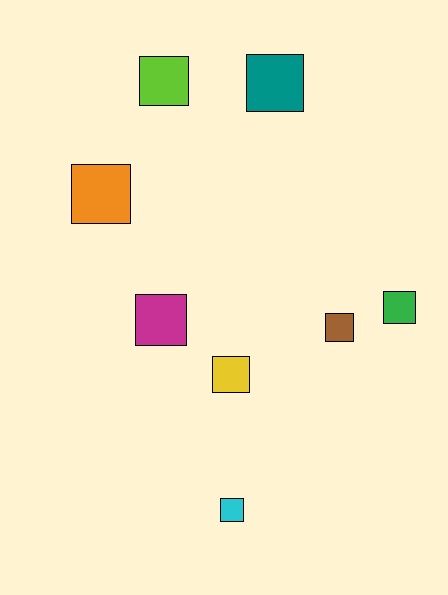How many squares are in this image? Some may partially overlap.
There are 8 squares.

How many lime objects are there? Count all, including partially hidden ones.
There is 1 lime object.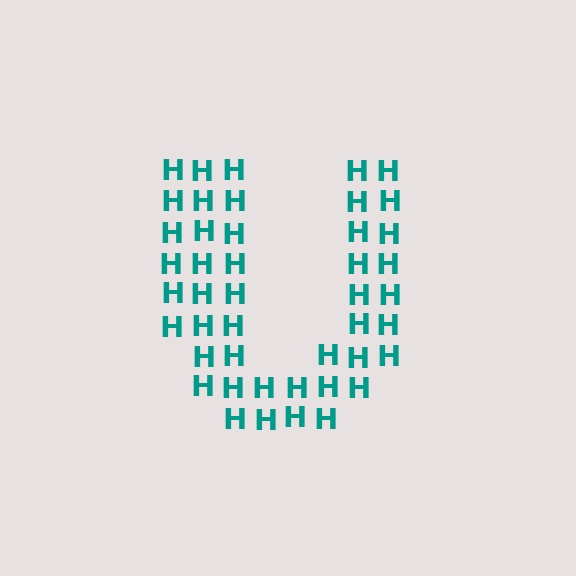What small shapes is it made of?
It is made of small letter H's.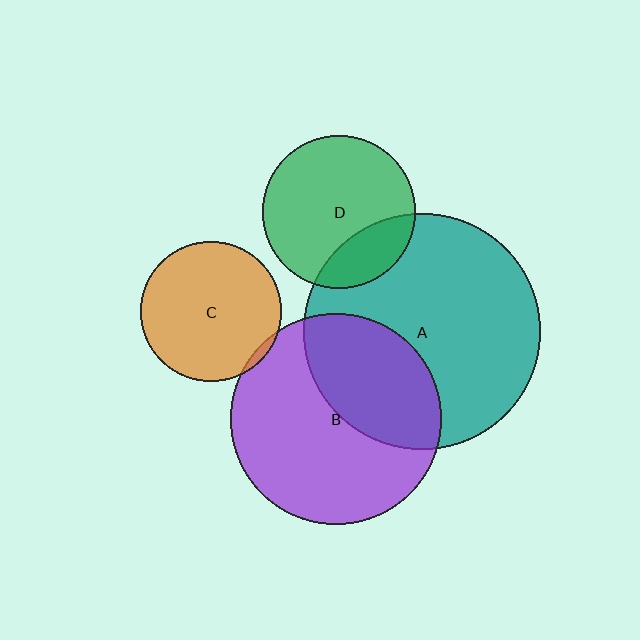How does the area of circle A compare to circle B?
Approximately 1.3 times.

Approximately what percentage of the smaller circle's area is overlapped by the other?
Approximately 40%.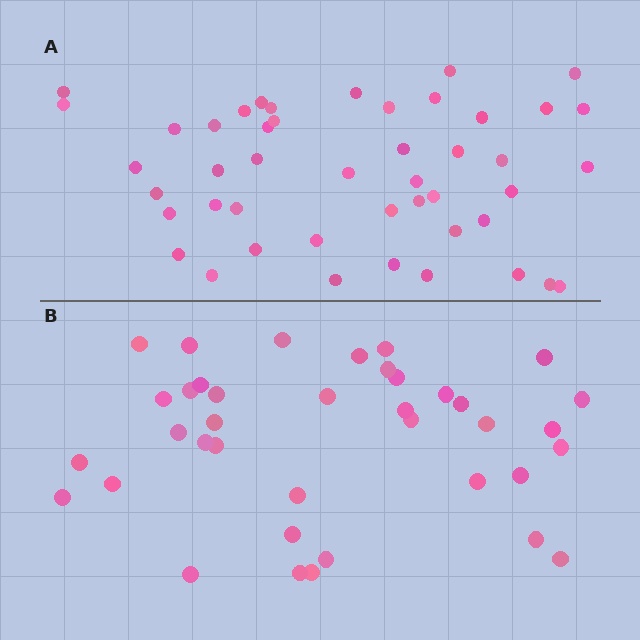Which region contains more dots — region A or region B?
Region A (the top region) has more dots.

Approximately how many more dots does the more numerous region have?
Region A has roughly 8 or so more dots than region B.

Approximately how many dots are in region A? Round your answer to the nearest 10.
About 50 dots. (The exact count is 46, which rounds to 50.)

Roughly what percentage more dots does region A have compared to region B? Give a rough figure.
About 20% more.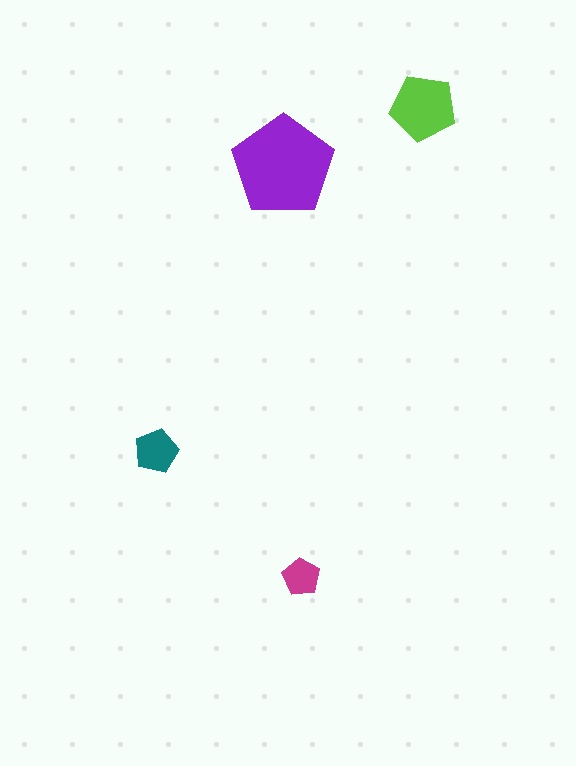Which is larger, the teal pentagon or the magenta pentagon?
The teal one.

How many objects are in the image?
There are 4 objects in the image.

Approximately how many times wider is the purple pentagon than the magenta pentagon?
About 2.5 times wider.